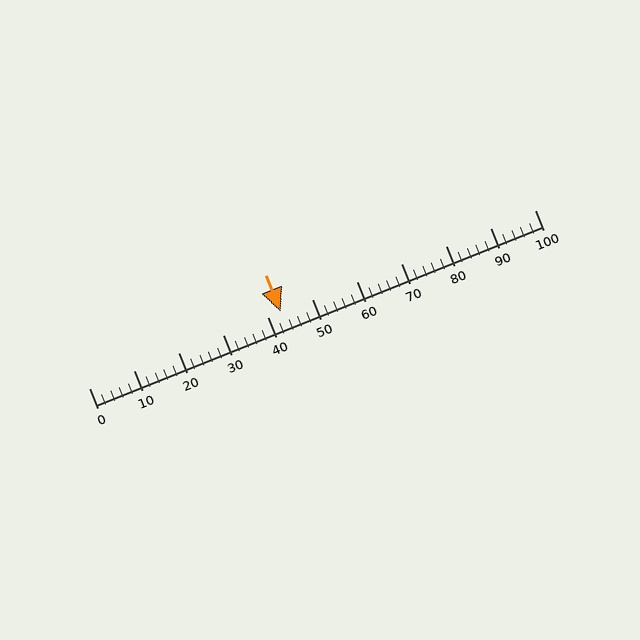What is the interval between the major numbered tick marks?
The major tick marks are spaced 10 units apart.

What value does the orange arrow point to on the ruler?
The orange arrow points to approximately 43.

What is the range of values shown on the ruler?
The ruler shows values from 0 to 100.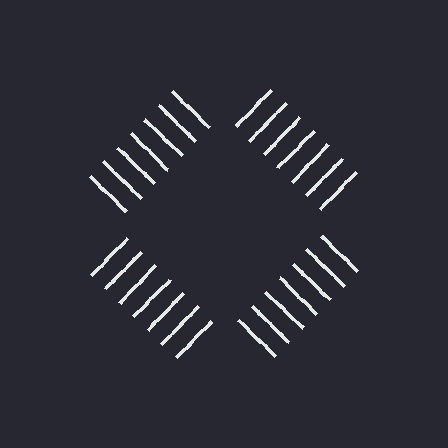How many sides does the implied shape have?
4 sides — the line-ends trace a square.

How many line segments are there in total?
28 — 7 along each of the 4 edges.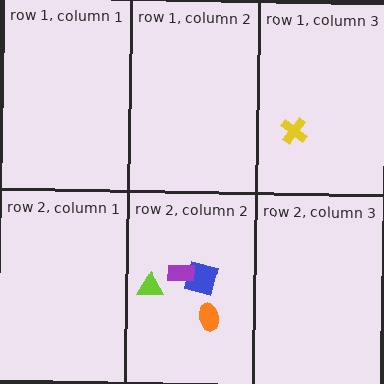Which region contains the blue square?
The row 2, column 2 region.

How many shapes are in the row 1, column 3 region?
1.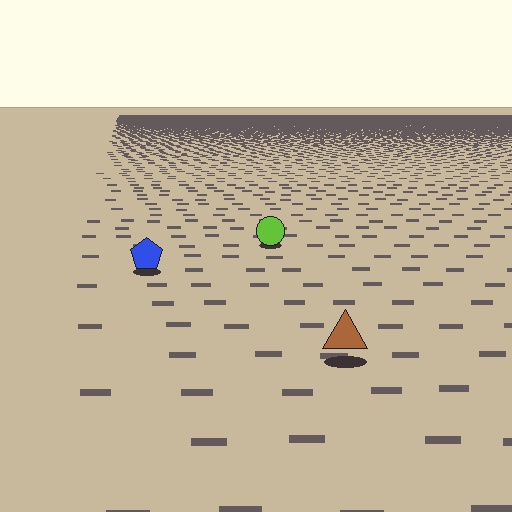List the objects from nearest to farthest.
From nearest to farthest: the brown triangle, the blue pentagon, the lime circle.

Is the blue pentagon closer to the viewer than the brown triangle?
No. The brown triangle is closer — you can tell from the texture gradient: the ground texture is coarser near it.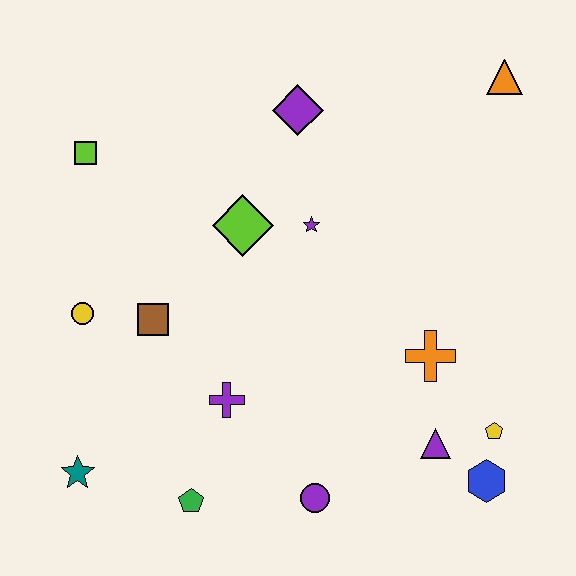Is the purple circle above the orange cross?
No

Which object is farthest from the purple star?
The teal star is farthest from the purple star.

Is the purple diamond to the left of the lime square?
No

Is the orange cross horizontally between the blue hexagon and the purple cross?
Yes